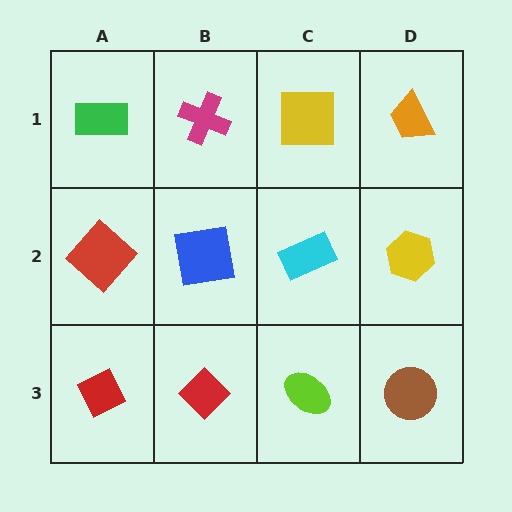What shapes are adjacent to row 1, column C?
A cyan rectangle (row 2, column C), a magenta cross (row 1, column B), an orange trapezoid (row 1, column D).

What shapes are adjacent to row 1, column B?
A blue square (row 2, column B), a green rectangle (row 1, column A), a yellow square (row 1, column C).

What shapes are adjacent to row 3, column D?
A yellow hexagon (row 2, column D), a lime ellipse (row 3, column C).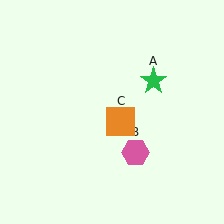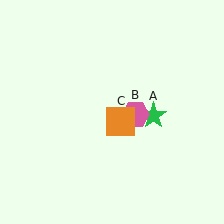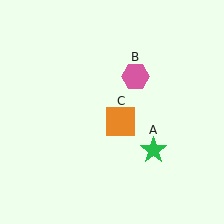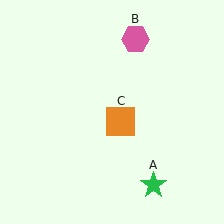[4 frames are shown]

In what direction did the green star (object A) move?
The green star (object A) moved down.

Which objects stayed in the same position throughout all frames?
Orange square (object C) remained stationary.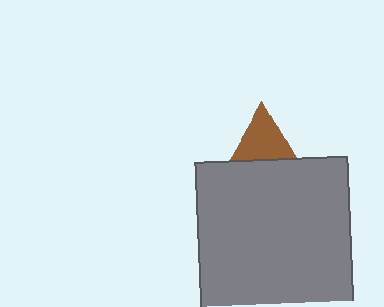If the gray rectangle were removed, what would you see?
You would see the complete brown triangle.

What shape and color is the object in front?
The object in front is a gray rectangle.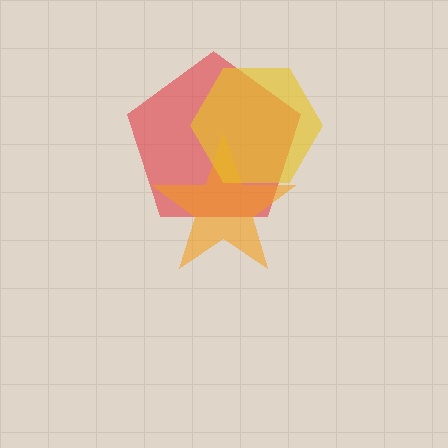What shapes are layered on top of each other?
The layered shapes are: a red pentagon, an orange star, a yellow hexagon.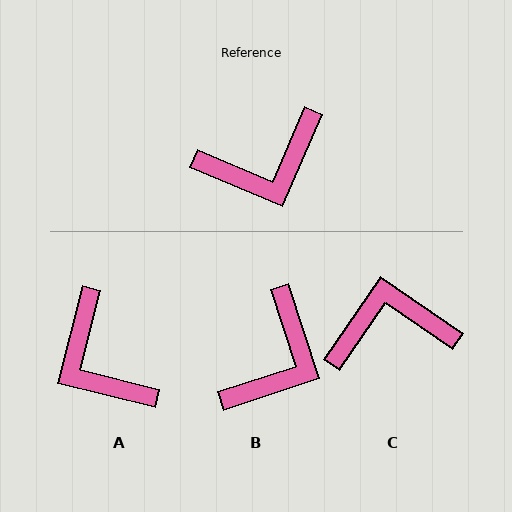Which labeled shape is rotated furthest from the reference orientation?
C, about 169 degrees away.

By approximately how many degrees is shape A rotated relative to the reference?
Approximately 81 degrees clockwise.